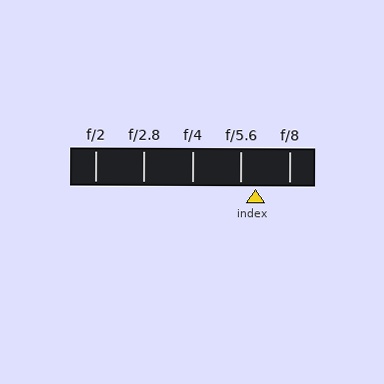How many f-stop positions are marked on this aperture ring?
There are 5 f-stop positions marked.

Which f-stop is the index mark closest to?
The index mark is closest to f/5.6.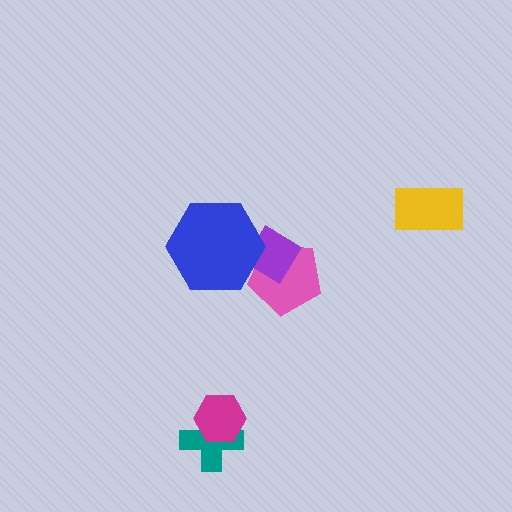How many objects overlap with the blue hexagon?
2 objects overlap with the blue hexagon.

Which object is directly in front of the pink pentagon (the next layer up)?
The purple diamond is directly in front of the pink pentagon.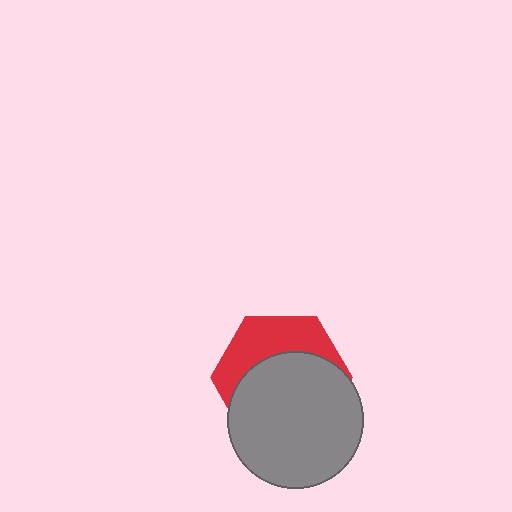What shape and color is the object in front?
The object in front is a gray circle.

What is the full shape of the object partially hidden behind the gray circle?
The partially hidden object is a red hexagon.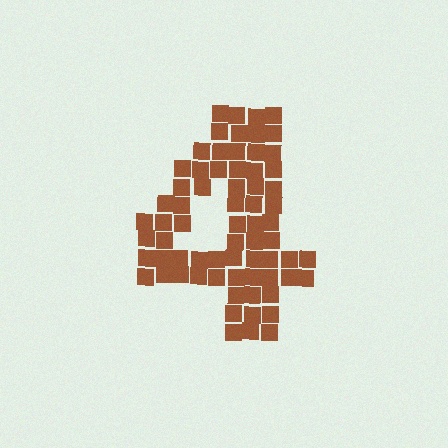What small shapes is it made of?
It is made of small squares.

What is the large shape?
The large shape is the digit 4.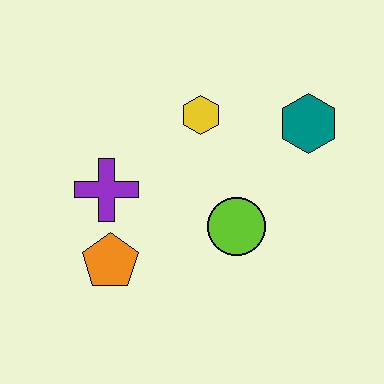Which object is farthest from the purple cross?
The teal hexagon is farthest from the purple cross.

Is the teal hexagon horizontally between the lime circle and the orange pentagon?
No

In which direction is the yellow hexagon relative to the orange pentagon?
The yellow hexagon is above the orange pentagon.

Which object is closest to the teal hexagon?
The yellow hexagon is closest to the teal hexagon.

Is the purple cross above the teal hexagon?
No